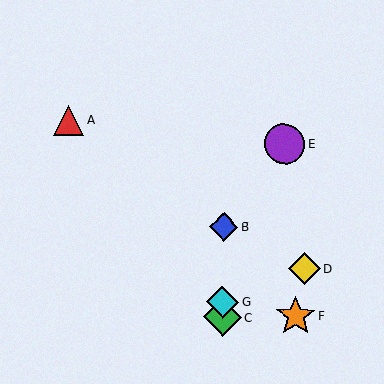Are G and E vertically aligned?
No, G is at x≈223 and E is at x≈284.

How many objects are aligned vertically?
3 objects (B, C, G) are aligned vertically.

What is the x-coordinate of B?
Object B is at x≈224.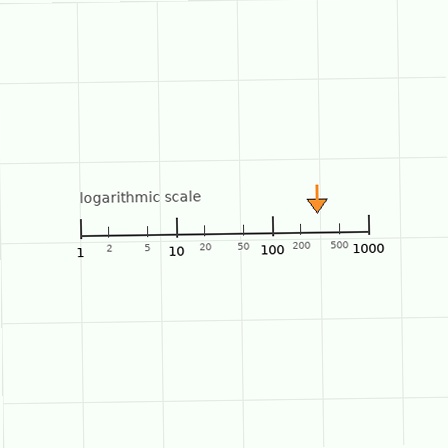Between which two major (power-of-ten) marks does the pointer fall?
The pointer is between 100 and 1000.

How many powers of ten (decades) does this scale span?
The scale spans 3 decades, from 1 to 1000.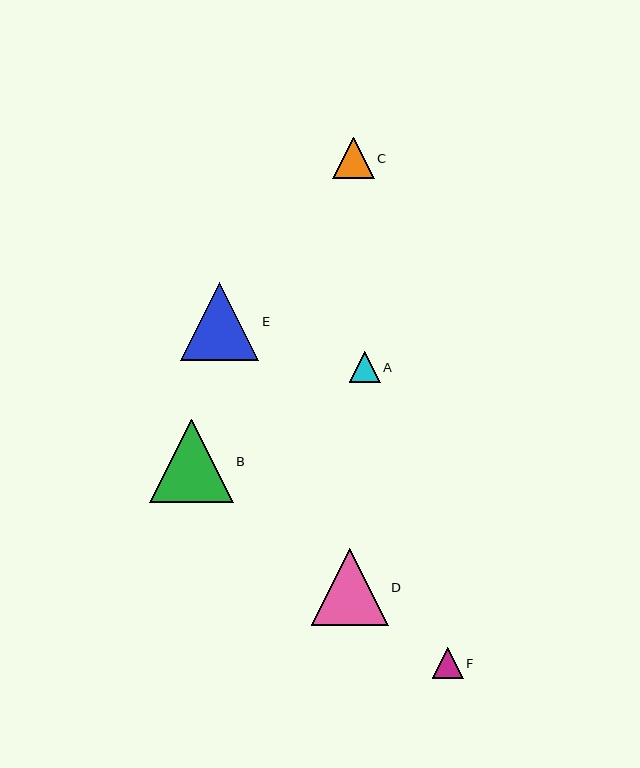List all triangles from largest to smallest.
From largest to smallest: B, E, D, C, F, A.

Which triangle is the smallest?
Triangle A is the smallest with a size of approximately 31 pixels.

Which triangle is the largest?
Triangle B is the largest with a size of approximately 83 pixels.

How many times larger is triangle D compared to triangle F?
Triangle D is approximately 2.5 times the size of triangle F.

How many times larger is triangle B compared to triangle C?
Triangle B is approximately 2.0 times the size of triangle C.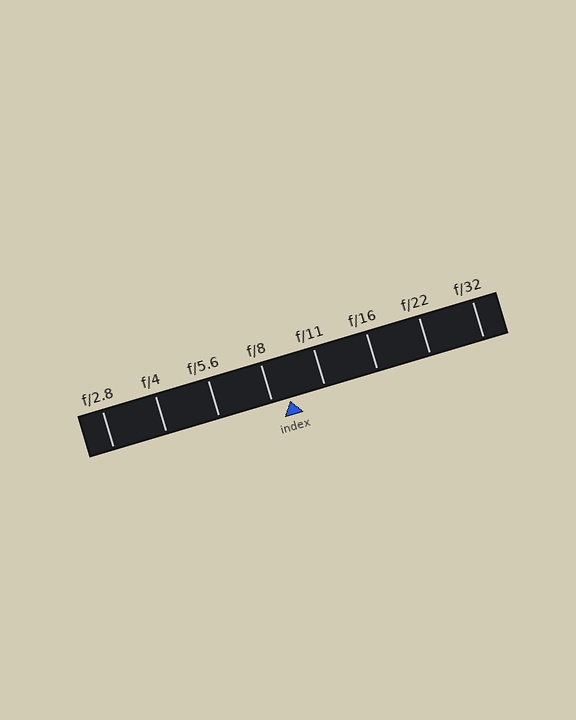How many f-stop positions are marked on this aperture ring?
There are 8 f-stop positions marked.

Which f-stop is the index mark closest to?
The index mark is closest to f/8.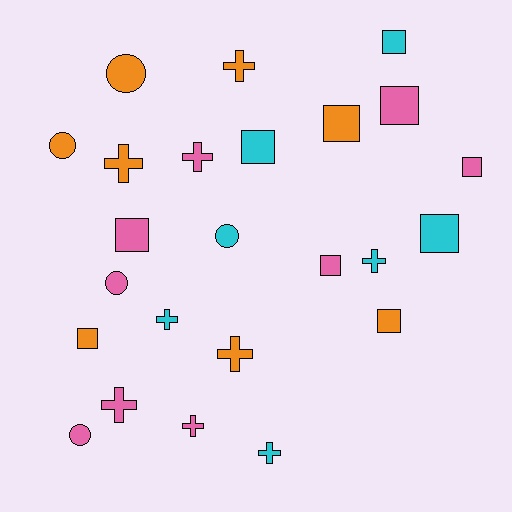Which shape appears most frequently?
Square, with 10 objects.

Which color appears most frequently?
Pink, with 9 objects.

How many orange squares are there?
There are 3 orange squares.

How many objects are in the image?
There are 24 objects.